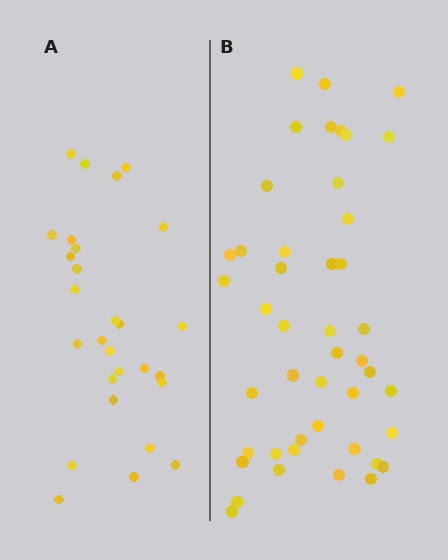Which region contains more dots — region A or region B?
Region B (the right region) has more dots.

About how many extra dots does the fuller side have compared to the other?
Region B has approximately 15 more dots than region A.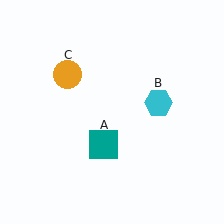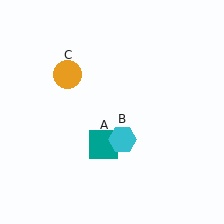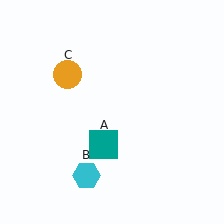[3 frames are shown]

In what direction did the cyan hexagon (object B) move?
The cyan hexagon (object B) moved down and to the left.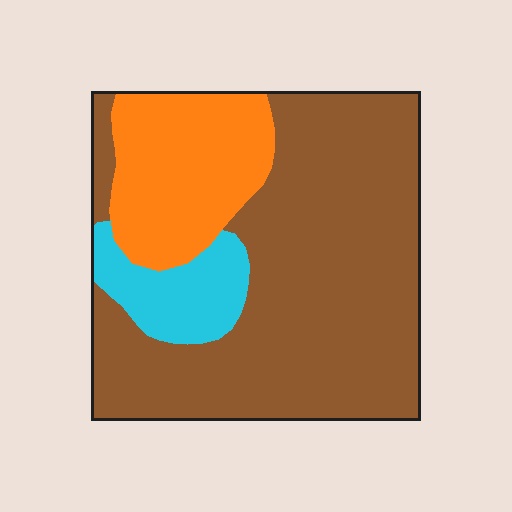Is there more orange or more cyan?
Orange.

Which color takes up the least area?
Cyan, at roughly 10%.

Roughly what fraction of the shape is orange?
Orange covers about 20% of the shape.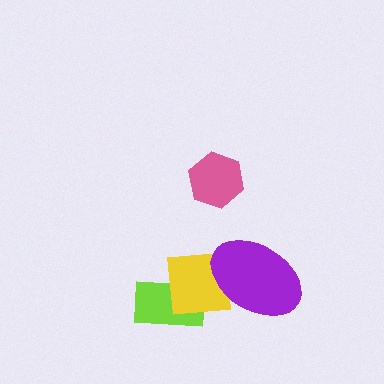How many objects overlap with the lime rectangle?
1 object overlaps with the lime rectangle.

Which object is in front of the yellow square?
The purple ellipse is in front of the yellow square.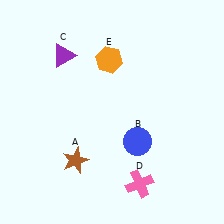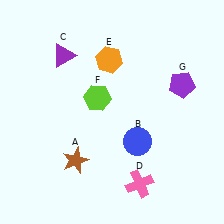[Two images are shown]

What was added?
A lime hexagon (F), a purple pentagon (G) were added in Image 2.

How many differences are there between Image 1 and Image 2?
There are 2 differences between the two images.